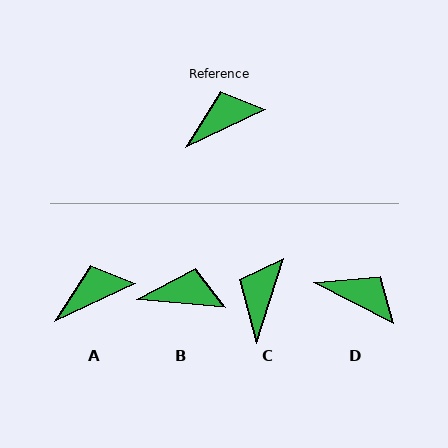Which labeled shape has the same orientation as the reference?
A.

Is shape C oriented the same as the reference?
No, it is off by about 47 degrees.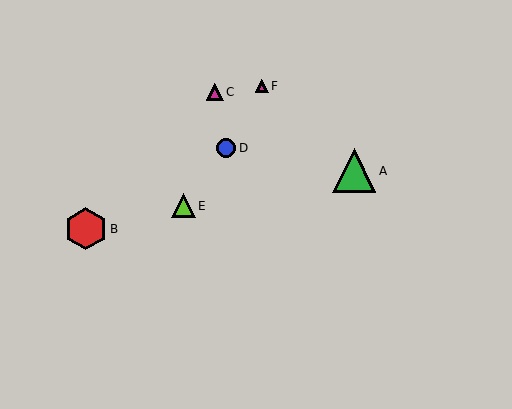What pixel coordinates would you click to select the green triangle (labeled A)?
Click at (354, 171) to select the green triangle A.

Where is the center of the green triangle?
The center of the green triangle is at (354, 171).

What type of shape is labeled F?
Shape F is a magenta triangle.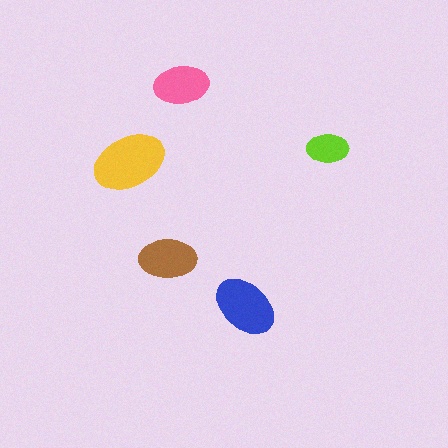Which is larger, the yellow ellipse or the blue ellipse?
The yellow one.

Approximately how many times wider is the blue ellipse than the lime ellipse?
About 1.5 times wider.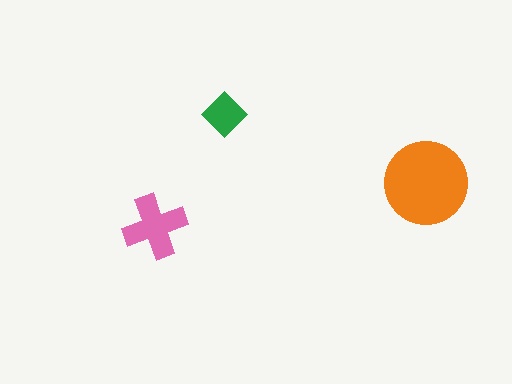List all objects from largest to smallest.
The orange circle, the pink cross, the green diamond.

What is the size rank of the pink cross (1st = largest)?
2nd.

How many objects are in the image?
There are 3 objects in the image.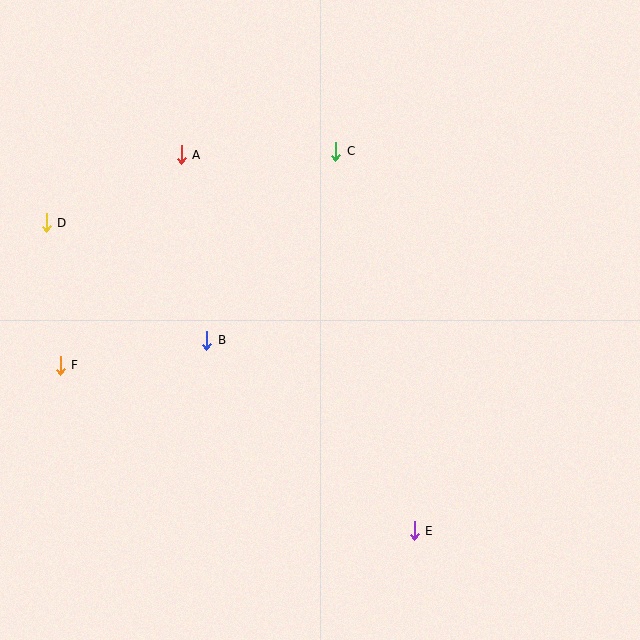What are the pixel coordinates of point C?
Point C is at (336, 151).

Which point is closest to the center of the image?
Point B at (207, 340) is closest to the center.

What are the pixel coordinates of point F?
Point F is at (60, 365).